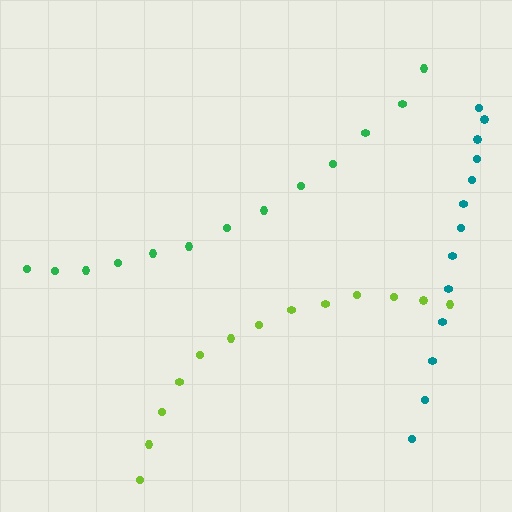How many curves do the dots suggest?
There are 3 distinct paths.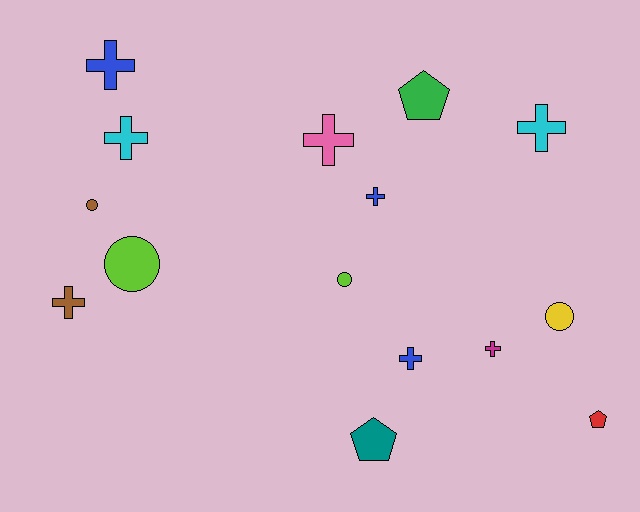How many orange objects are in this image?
There are no orange objects.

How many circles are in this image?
There are 4 circles.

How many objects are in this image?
There are 15 objects.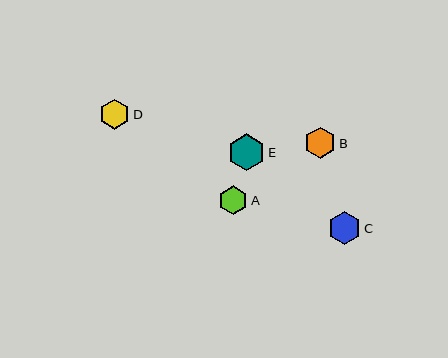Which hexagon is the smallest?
Hexagon A is the smallest with a size of approximately 29 pixels.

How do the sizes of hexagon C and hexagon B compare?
Hexagon C and hexagon B are approximately the same size.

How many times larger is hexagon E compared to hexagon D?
Hexagon E is approximately 1.2 times the size of hexagon D.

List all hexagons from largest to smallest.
From largest to smallest: E, C, B, D, A.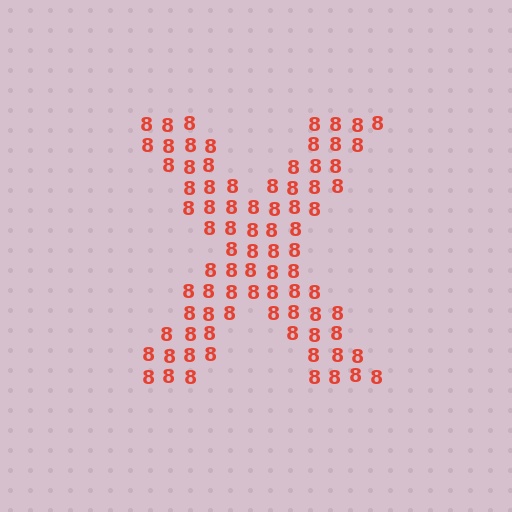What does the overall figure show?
The overall figure shows the letter X.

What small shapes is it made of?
It is made of small digit 8's.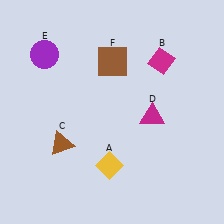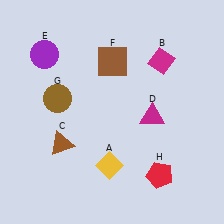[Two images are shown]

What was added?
A brown circle (G), a red pentagon (H) were added in Image 2.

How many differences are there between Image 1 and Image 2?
There are 2 differences between the two images.